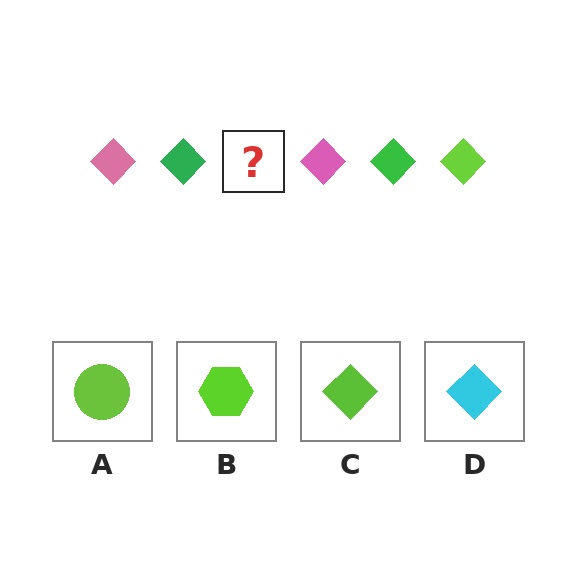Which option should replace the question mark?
Option C.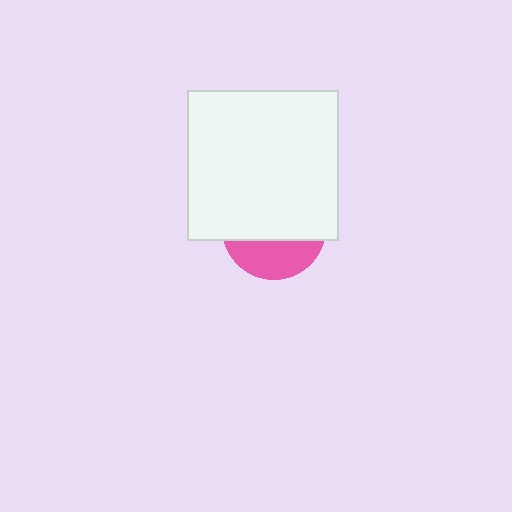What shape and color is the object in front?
The object in front is a white square.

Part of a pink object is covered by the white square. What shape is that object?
It is a circle.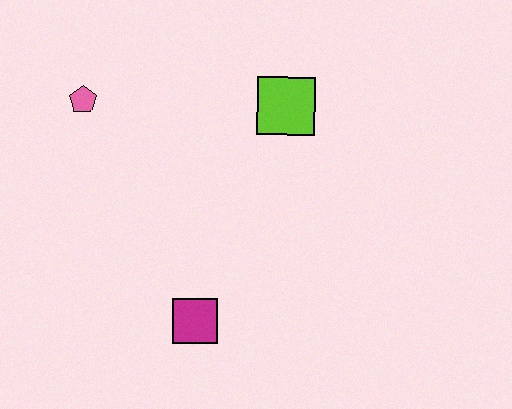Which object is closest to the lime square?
The pink pentagon is closest to the lime square.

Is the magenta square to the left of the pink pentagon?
No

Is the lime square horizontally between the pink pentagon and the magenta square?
No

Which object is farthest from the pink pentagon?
The magenta square is farthest from the pink pentagon.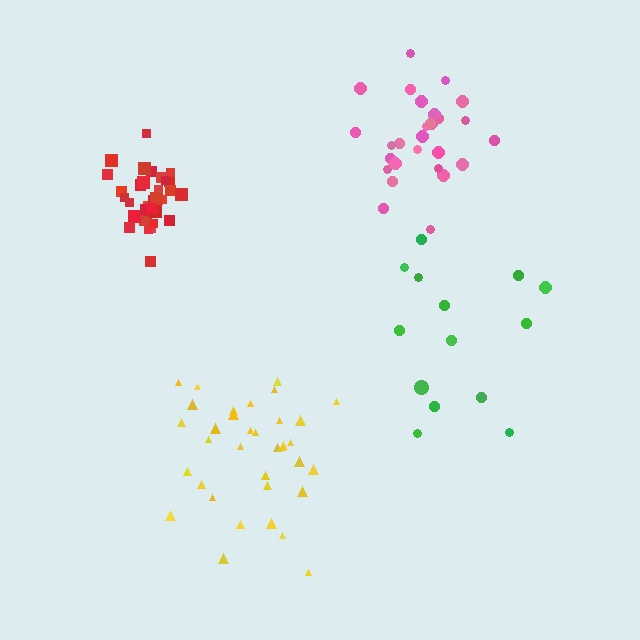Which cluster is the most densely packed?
Red.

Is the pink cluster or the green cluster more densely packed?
Pink.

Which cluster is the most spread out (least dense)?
Green.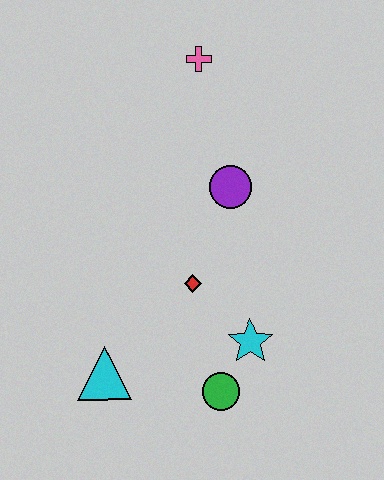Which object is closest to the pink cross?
The purple circle is closest to the pink cross.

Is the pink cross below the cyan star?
No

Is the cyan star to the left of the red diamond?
No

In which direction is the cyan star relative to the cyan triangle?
The cyan star is to the right of the cyan triangle.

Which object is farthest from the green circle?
The pink cross is farthest from the green circle.